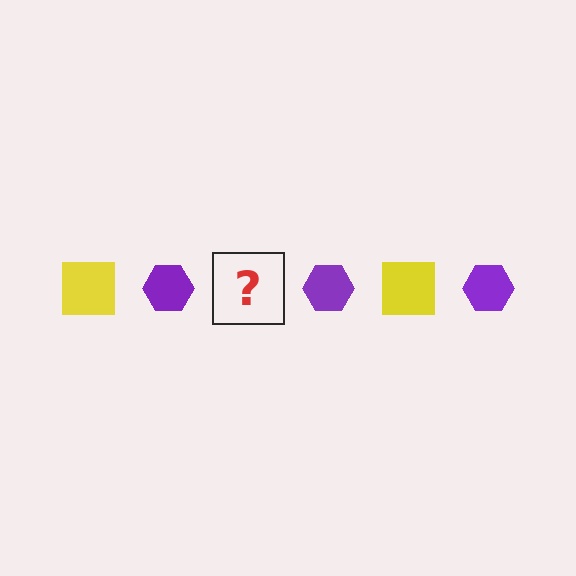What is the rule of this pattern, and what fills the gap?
The rule is that the pattern alternates between yellow square and purple hexagon. The gap should be filled with a yellow square.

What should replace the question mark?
The question mark should be replaced with a yellow square.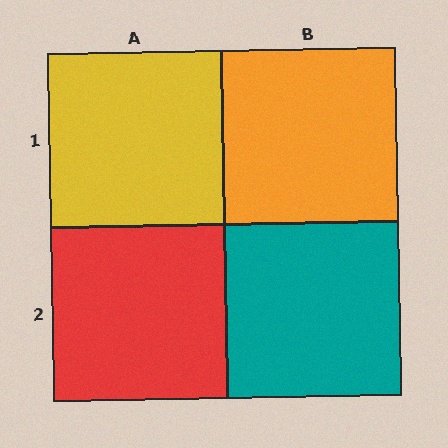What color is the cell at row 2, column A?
Red.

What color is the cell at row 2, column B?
Teal.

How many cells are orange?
1 cell is orange.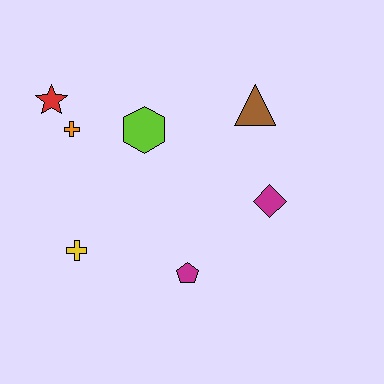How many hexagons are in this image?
There is 1 hexagon.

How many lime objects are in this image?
There is 1 lime object.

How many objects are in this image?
There are 7 objects.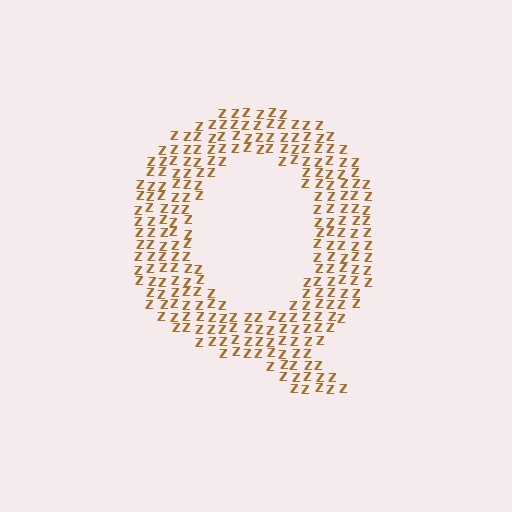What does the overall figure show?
The overall figure shows the letter Q.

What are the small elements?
The small elements are letter Z's.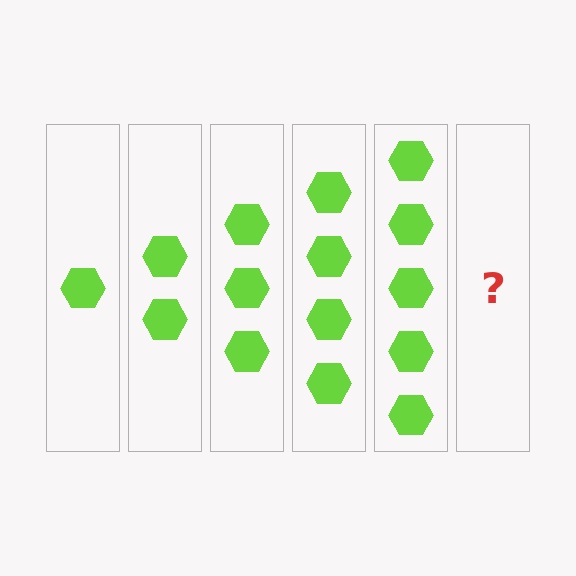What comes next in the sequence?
The next element should be 6 hexagons.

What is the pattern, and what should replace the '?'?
The pattern is that each step adds one more hexagon. The '?' should be 6 hexagons.